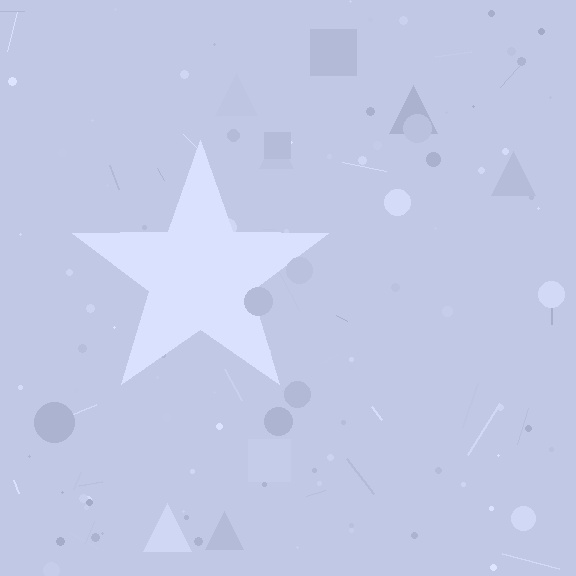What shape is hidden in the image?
A star is hidden in the image.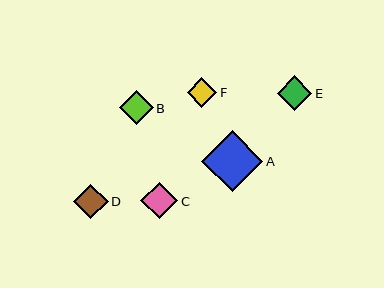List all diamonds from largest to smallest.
From largest to smallest: A, C, D, E, B, F.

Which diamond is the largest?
Diamond A is the largest with a size of approximately 61 pixels.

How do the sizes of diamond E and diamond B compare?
Diamond E and diamond B are approximately the same size.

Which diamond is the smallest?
Diamond F is the smallest with a size of approximately 29 pixels.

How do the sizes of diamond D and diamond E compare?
Diamond D and diamond E are approximately the same size.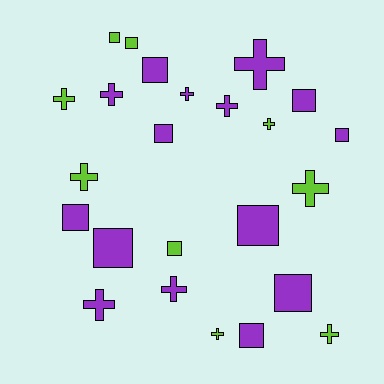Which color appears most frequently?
Purple, with 15 objects.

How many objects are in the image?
There are 24 objects.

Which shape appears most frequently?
Square, with 12 objects.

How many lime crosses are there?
There are 6 lime crosses.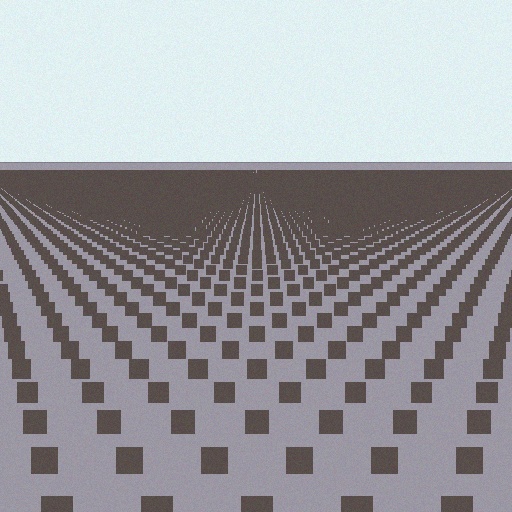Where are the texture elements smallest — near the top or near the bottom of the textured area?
Near the top.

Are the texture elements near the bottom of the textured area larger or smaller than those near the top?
Larger. Near the bottom, elements are closer to the viewer and appear at a bigger on-screen size.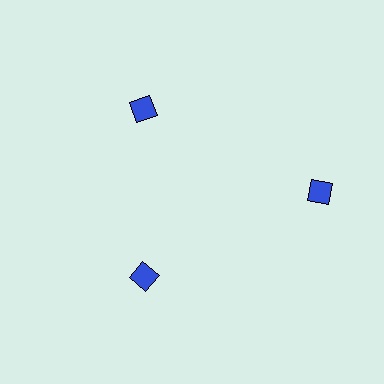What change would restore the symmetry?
The symmetry would be restored by moving it inward, back onto the ring so that all 3 diamonds sit at equal angles and equal distance from the center.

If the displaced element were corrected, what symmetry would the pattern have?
It would have 3-fold rotational symmetry — the pattern would map onto itself every 120 degrees.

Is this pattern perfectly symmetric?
No. The 3 blue diamonds are arranged in a ring, but one element near the 3 o'clock position is pushed outward from the center, breaking the 3-fold rotational symmetry.